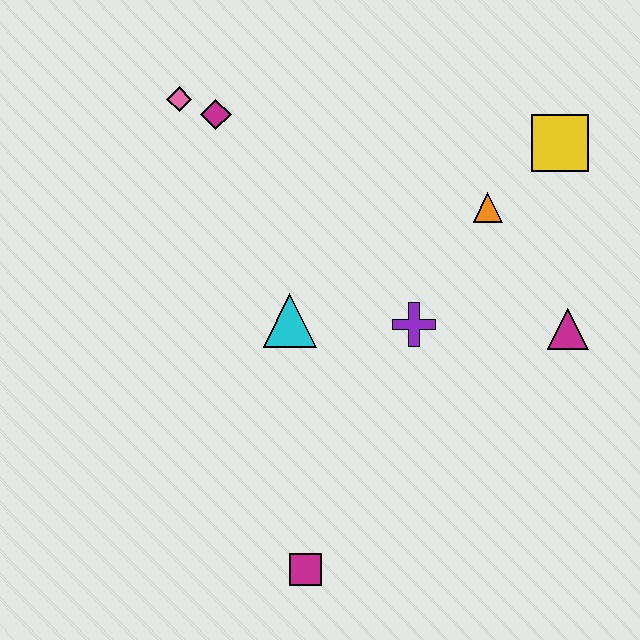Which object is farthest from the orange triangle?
The magenta square is farthest from the orange triangle.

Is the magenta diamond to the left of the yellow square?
Yes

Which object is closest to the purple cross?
The cyan triangle is closest to the purple cross.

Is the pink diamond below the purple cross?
No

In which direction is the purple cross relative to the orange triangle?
The purple cross is below the orange triangle.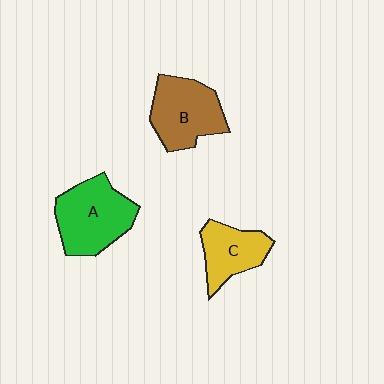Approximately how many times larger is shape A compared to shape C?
Approximately 1.4 times.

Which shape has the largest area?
Shape A (green).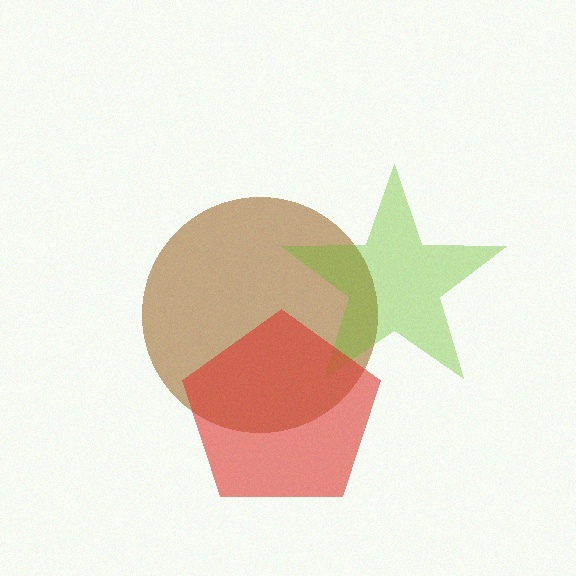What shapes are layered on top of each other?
The layered shapes are: a brown circle, a lime star, a red pentagon.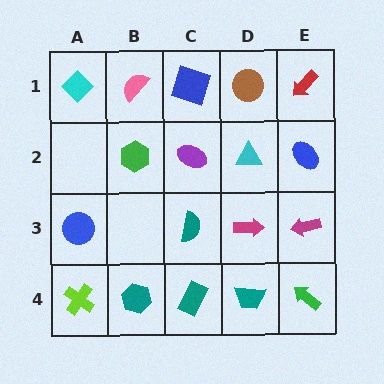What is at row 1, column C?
A blue square.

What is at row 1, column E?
A red arrow.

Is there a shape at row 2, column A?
No, that cell is empty.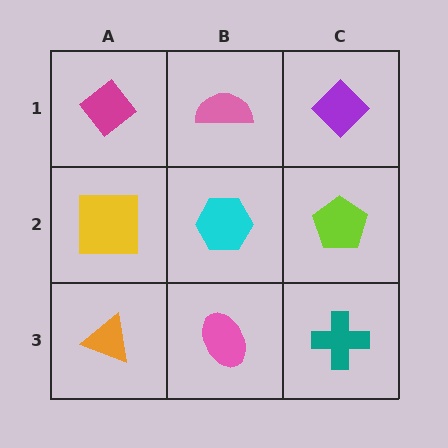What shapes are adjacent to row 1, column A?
A yellow square (row 2, column A), a pink semicircle (row 1, column B).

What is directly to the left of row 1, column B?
A magenta diamond.